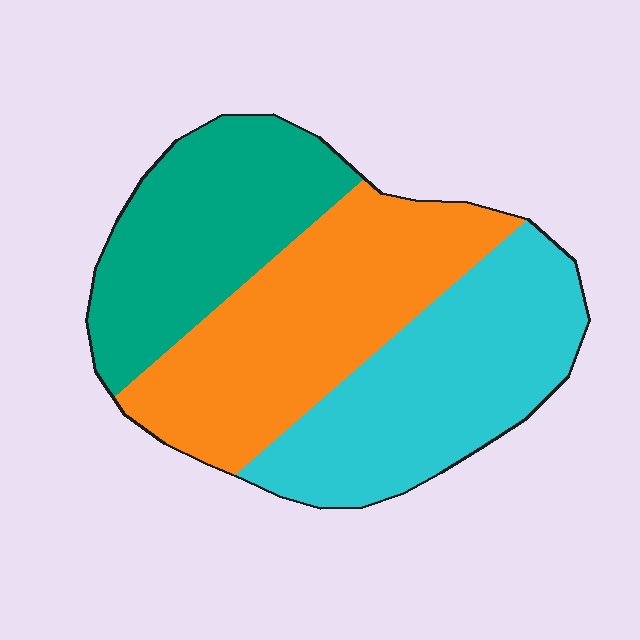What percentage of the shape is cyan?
Cyan covers 34% of the shape.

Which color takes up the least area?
Teal, at roughly 30%.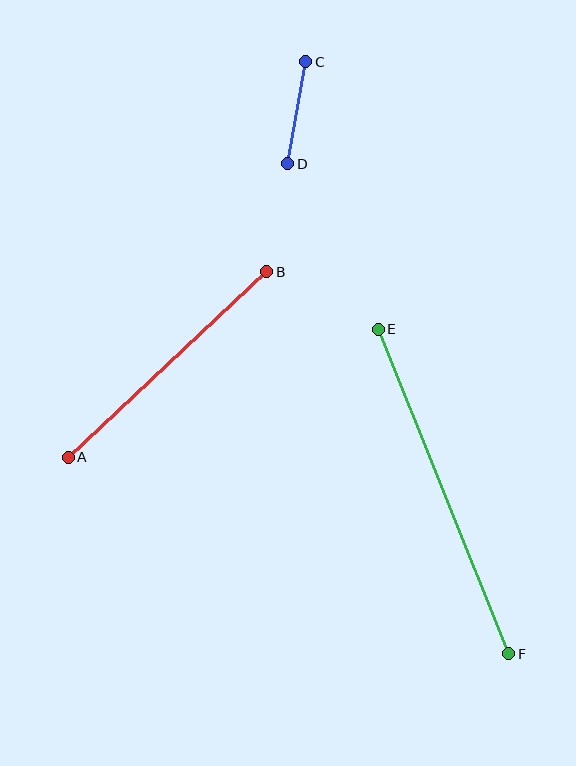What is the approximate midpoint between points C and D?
The midpoint is at approximately (297, 113) pixels.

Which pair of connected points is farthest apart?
Points E and F are farthest apart.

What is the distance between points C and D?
The distance is approximately 103 pixels.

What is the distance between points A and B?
The distance is approximately 272 pixels.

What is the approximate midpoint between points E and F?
The midpoint is at approximately (443, 491) pixels.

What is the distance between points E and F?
The distance is approximately 349 pixels.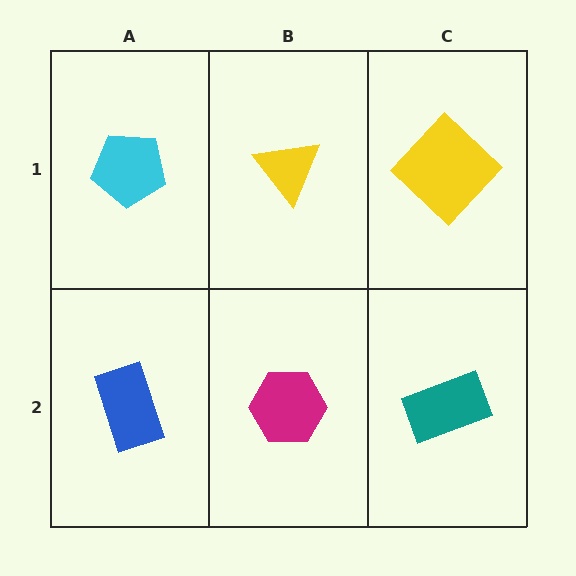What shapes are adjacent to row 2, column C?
A yellow diamond (row 1, column C), a magenta hexagon (row 2, column B).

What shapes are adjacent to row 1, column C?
A teal rectangle (row 2, column C), a yellow triangle (row 1, column B).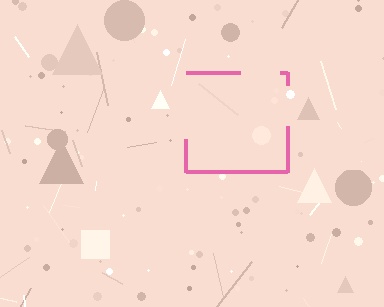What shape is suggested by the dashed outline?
The dashed outline suggests a square.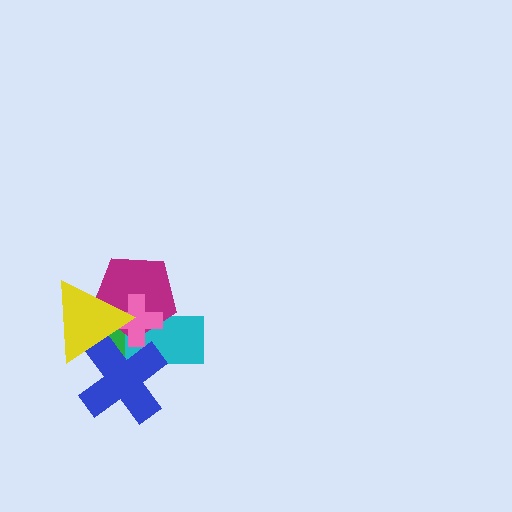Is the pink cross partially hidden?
Yes, it is partially covered by another shape.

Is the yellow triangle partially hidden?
No, no other shape covers it.